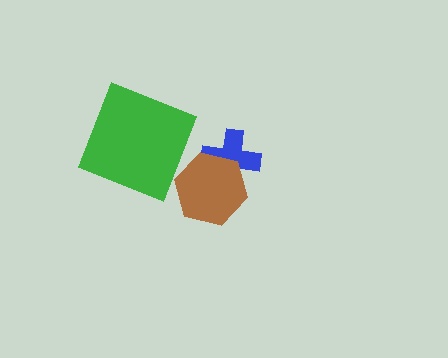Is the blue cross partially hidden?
Yes, it is partially covered by another shape.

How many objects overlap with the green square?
0 objects overlap with the green square.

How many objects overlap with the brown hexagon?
1 object overlaps with the brown hexagon.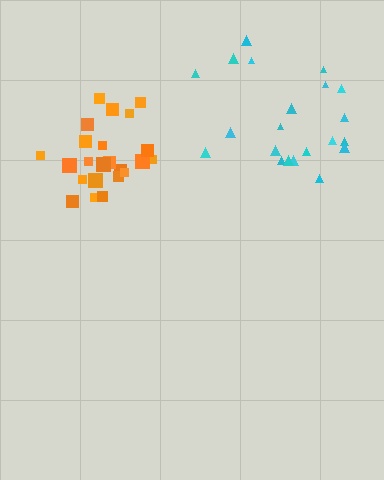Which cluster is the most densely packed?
Orange.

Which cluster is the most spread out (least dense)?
Cyan.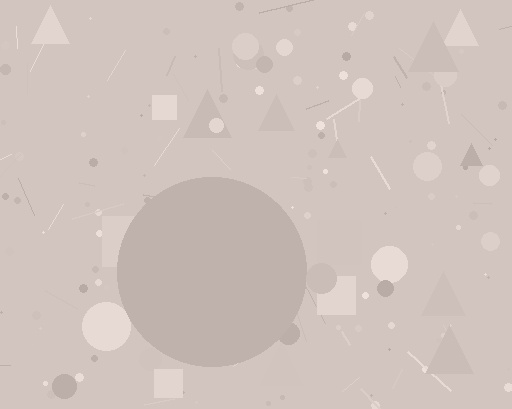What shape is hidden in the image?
A circle is hidden in the image.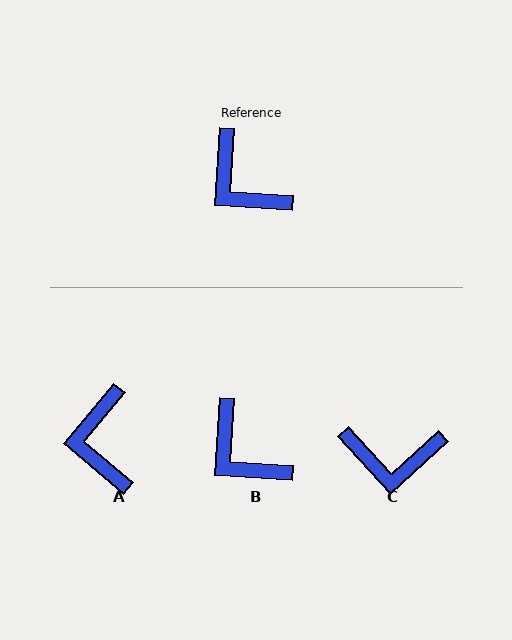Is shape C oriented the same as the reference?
No, it is off by about 46 degrees.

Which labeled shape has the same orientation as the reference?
B.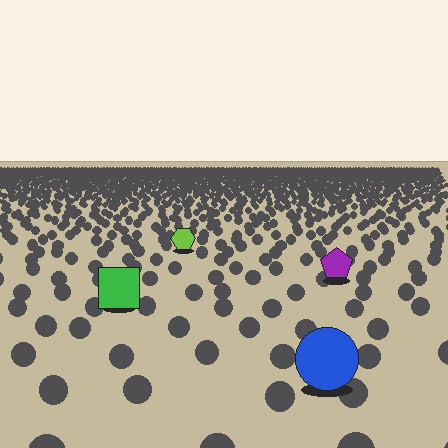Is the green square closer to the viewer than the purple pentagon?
Yes. The green square is closer — you can tell from the texture gradient: the ground texture is coarser near it.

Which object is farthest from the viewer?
The lime hexagon is farthest from the viewer. It appears smaller and the ground texture around it is denser.